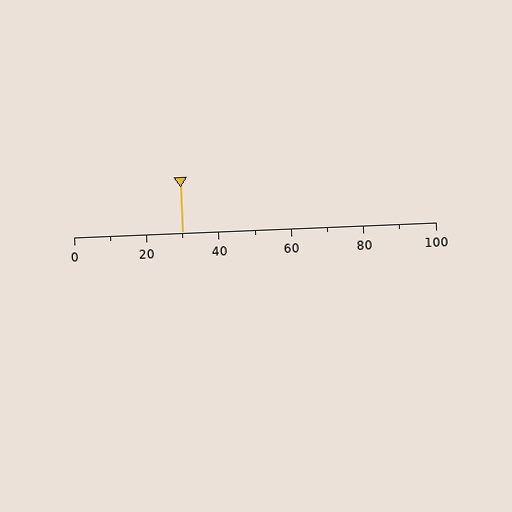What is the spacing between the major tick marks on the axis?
The major ticks are spaced 20 apart.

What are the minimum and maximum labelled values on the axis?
The axis runs from 0 to 100.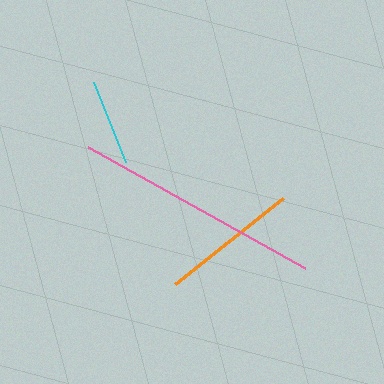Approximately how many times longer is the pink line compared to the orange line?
The pink line is approximately 1.8 times the length of the orange line.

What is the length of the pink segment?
The pink segment is approximately 249 pixels long.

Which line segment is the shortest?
The cyan line is the shortest at approximately 86 pixels.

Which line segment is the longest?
The pink line is the longest at approximately 249 pixels.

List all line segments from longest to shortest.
From longest to shortest: pink, orange, cyan.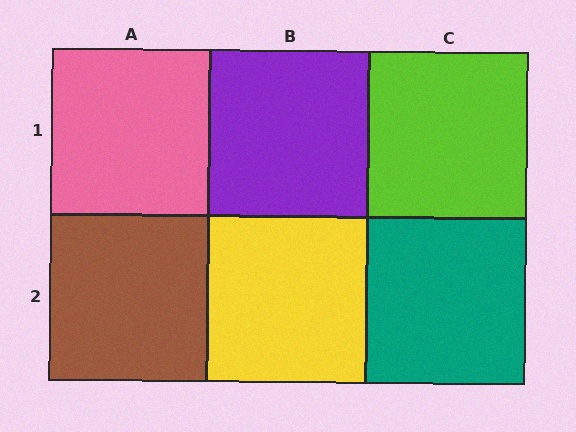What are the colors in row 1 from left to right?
Pink, purple, lime.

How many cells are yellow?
1 cell is yellow.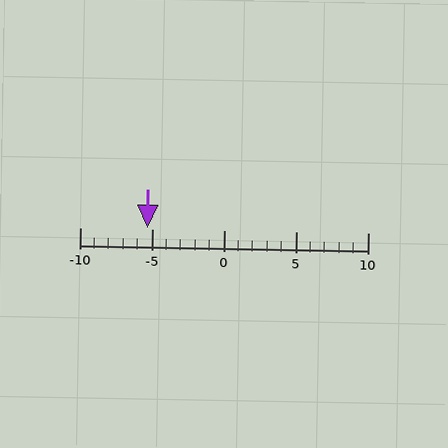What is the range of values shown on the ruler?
The ruler shows values from -10 to 10.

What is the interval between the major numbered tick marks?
The major tick marks are spaced 5 units apart.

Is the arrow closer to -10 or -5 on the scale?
The arrow is closer to -5.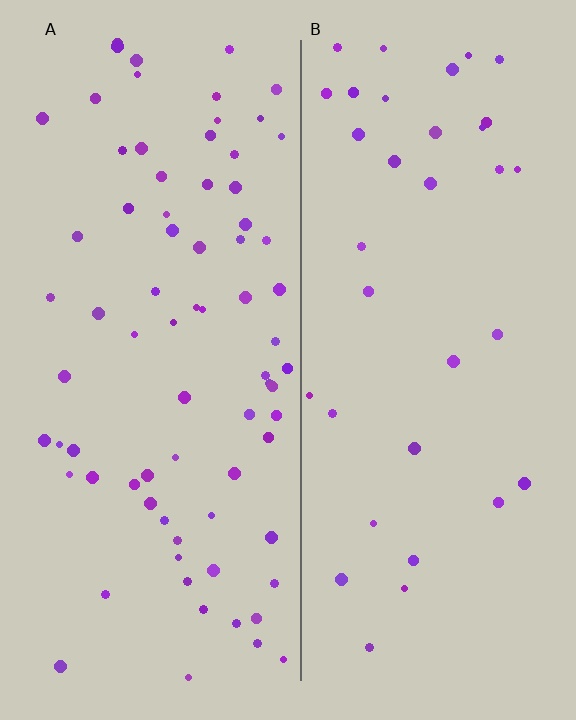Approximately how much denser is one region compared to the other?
Approximately 2.2× — region A over region B.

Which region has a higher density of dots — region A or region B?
A (the left).